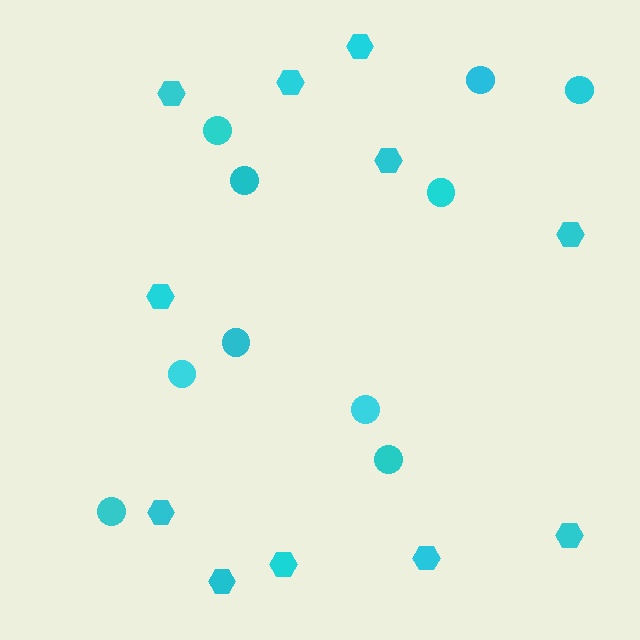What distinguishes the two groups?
There are 2 groups: one group of circles (10) and one group of hexagons (11).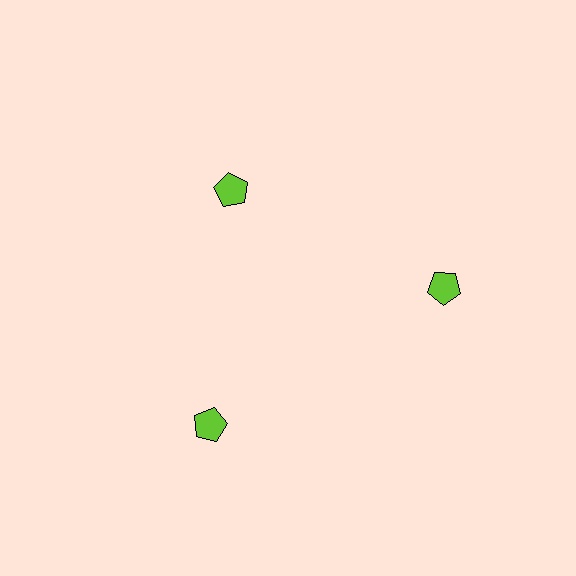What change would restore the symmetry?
The symmetry would be restored by moving it outward, back onto the ring so that all 3 pentagons sit at equal angles and equal distance from the center.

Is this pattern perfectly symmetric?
No. The 3 lime pentagons are arranged in a ring, but one element near the 11 o'clock position is pulled inward toward the center, breaking the 3-fold rotational symmetry.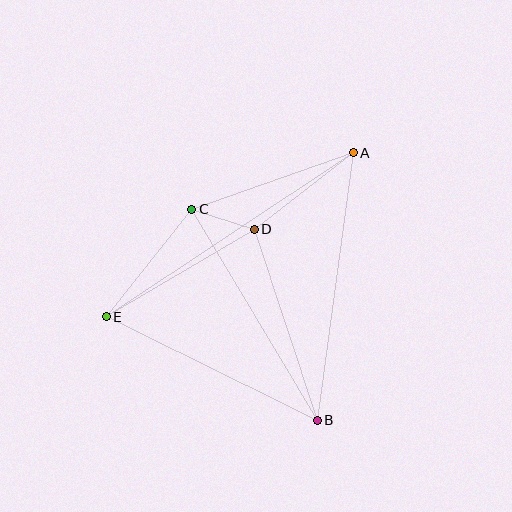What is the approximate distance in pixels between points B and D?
The distance between B and D is approximately 201 pixels.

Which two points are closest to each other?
Points C and D are closest to each other.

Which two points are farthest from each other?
Points A and E are farthest from each other.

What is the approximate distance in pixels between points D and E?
The distance between D and E is approximately 172 pixels.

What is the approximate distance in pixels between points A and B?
The distance between A and B is approximately 270 pixels.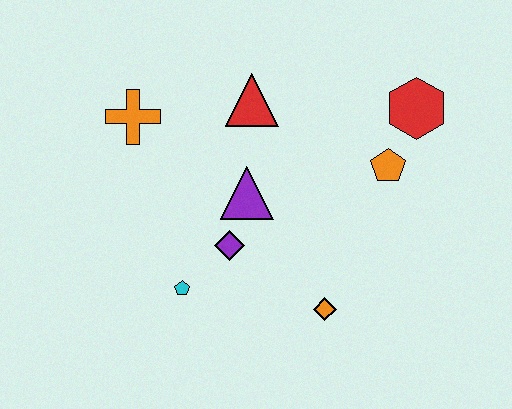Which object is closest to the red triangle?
The purple triangle is closest to the red triangle.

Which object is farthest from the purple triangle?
The red hexagon is farthest from the purple triangle.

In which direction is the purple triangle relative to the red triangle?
The purple triangle is below the red triangle.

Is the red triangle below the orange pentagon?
No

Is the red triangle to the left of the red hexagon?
Yes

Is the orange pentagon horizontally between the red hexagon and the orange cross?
Yes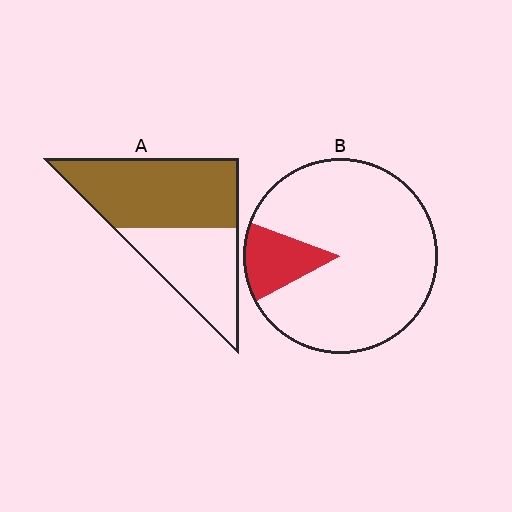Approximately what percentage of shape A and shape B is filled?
A is approximately 60% and B is approximately 15%.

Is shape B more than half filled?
No.